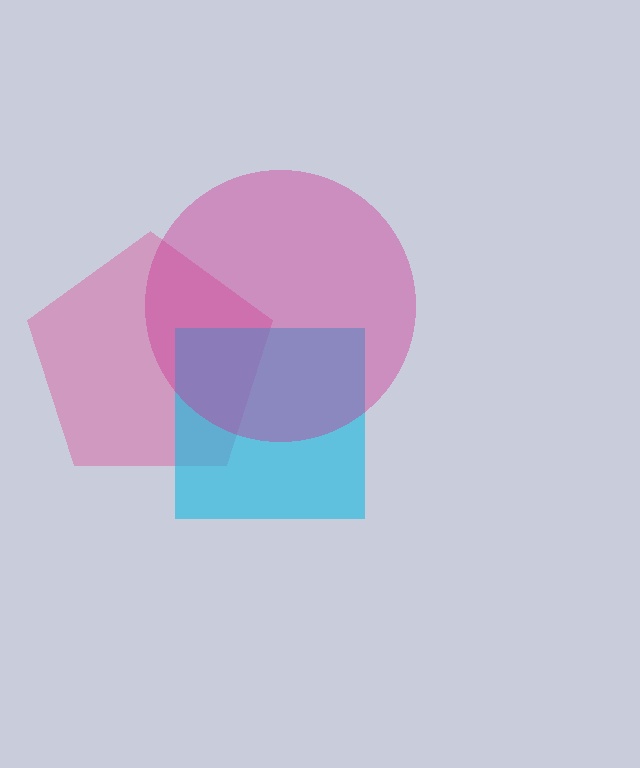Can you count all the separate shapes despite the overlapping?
Yes, there are 3 separate shapes.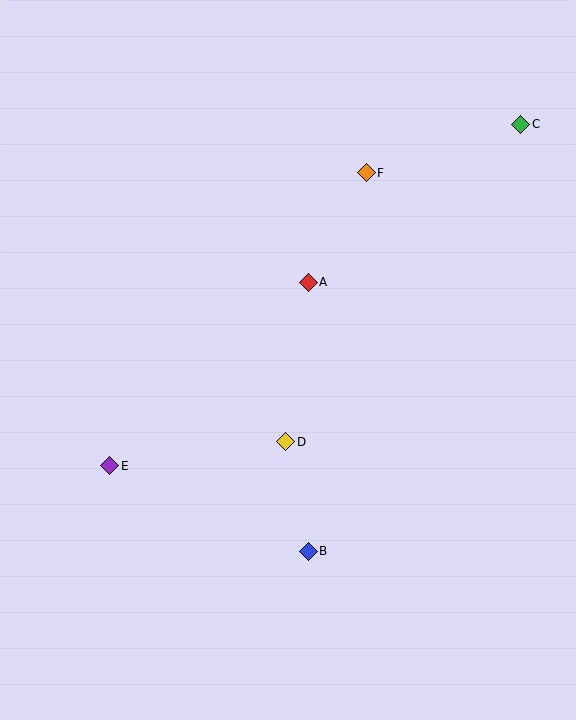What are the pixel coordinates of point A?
Point A is at (308, 282).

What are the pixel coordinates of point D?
Point D is at (286, 442).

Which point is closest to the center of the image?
Point A at (308, 282) is closest to the center.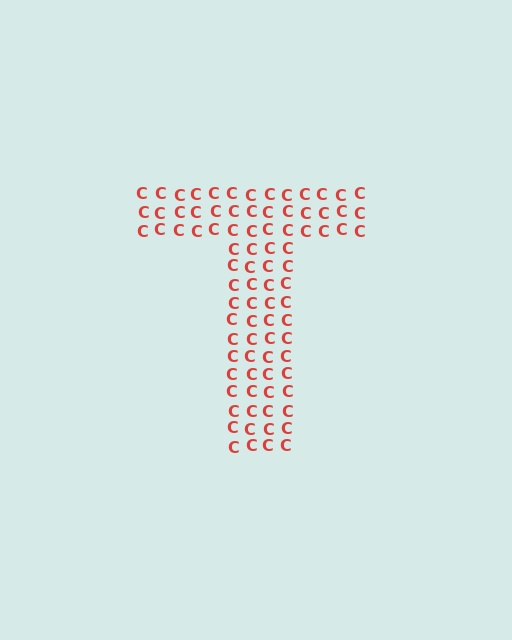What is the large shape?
The large shape is the letter T.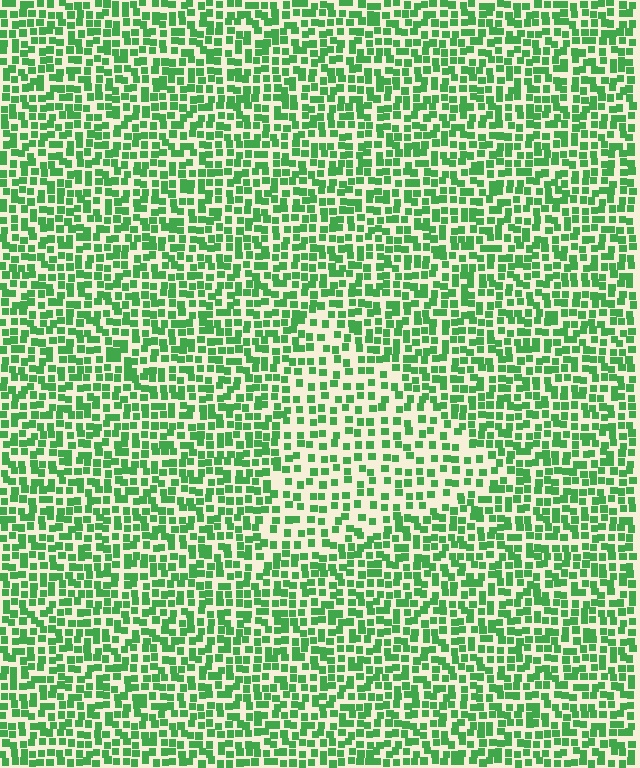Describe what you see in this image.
The image contains small green elements arranged at two different densities. A triangle-shaped region is visible where the elements are less densely packed than the surrounding area.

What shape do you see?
I see a triangle.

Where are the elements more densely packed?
The elements are more densely packed outside the triangle boundary.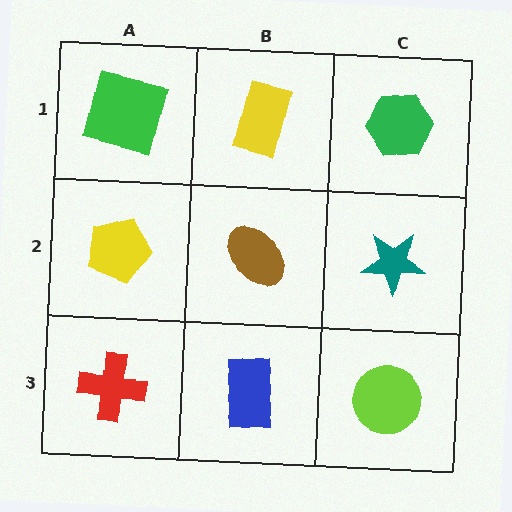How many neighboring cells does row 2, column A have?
3.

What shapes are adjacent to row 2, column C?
A green hexagon (row 1, column C), a lime circle (row 3, column C), a brown ellipse (row 2, column B).